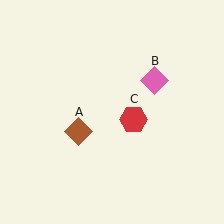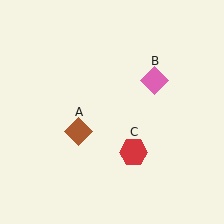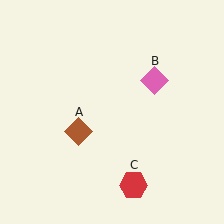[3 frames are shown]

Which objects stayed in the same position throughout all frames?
Brown diamond (object A) and pink diamond (object B) remained stationary.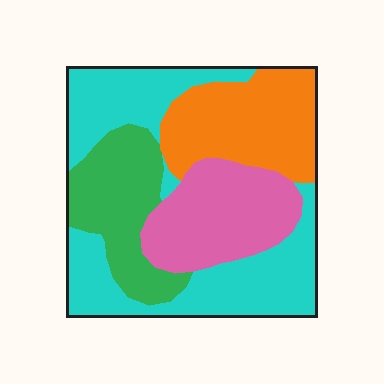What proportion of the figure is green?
Green takes up between a sixth and a third of the figure.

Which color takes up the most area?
Cyan, at roughly 40%.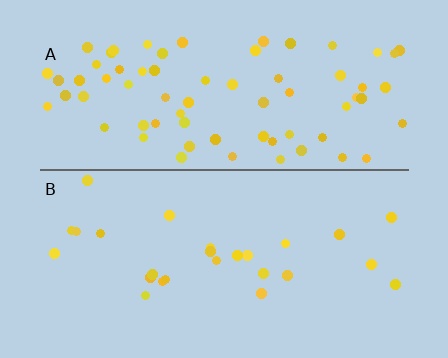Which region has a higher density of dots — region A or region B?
A (the top).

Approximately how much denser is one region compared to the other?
Approximately 2.7× — region A over region B.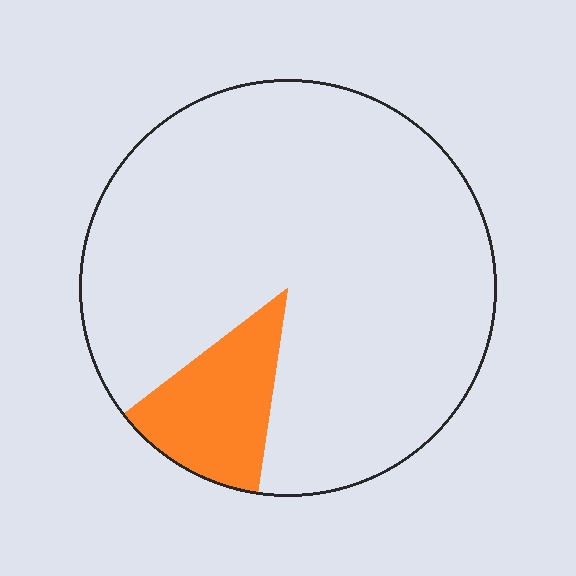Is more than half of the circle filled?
No.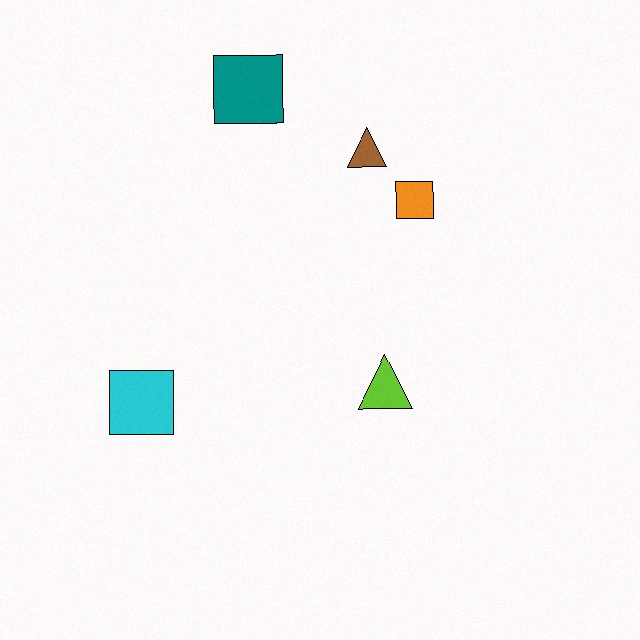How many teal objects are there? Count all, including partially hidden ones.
There is 1 teal object.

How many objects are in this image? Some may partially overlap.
There are 5 objects.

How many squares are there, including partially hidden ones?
There are 3 squares.